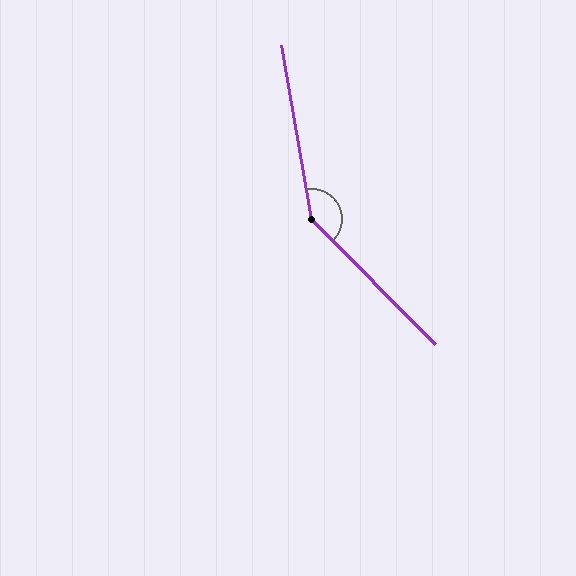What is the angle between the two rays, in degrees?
Approximately 145 degrees.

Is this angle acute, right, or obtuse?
It is obtuse.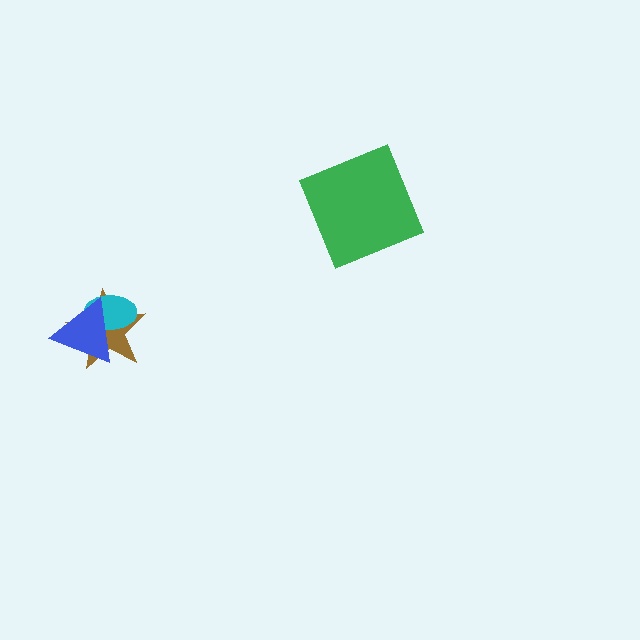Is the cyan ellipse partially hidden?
Yes, it is partially covered by another shape.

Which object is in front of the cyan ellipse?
The blue triangle is in front of the cyan ellipse.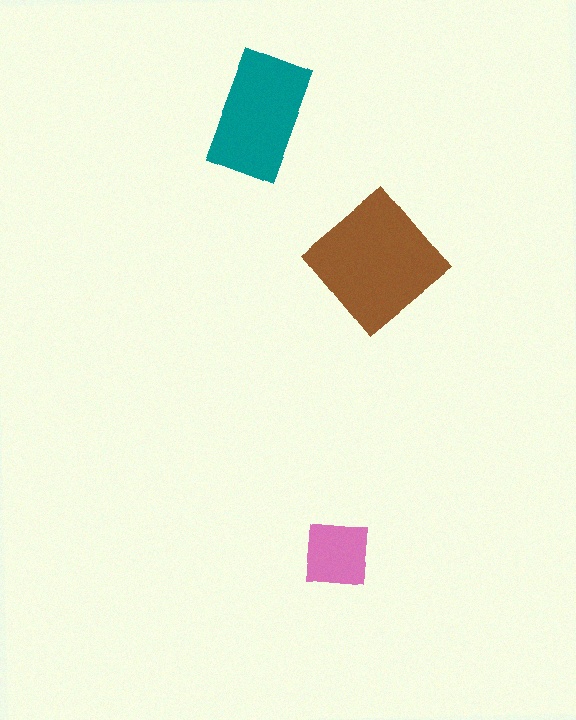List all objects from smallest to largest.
The pink square, the teal rectangle, the brown diamond.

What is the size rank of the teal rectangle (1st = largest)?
2nd.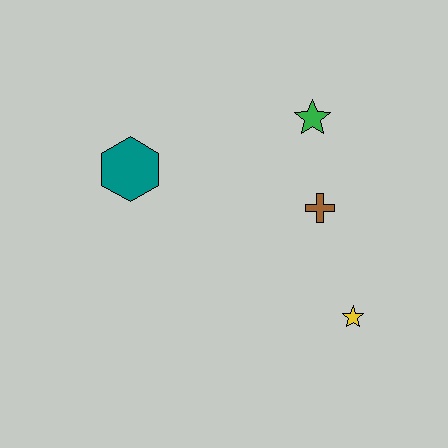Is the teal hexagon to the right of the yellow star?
No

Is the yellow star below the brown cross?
Yes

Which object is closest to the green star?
The brown cross is closest to the green star.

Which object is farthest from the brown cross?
The teal hexagon is farthest from the brown cross.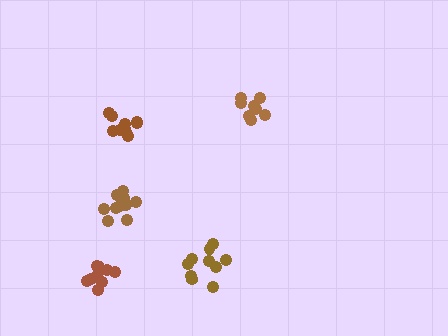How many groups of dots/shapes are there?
There are 5 groups.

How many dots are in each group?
Group 1: 8 dots, Group 2: 10 dots, Group 3: 10 dots, Group 4: 10 dots, Group 5: 9 dots (47 total).